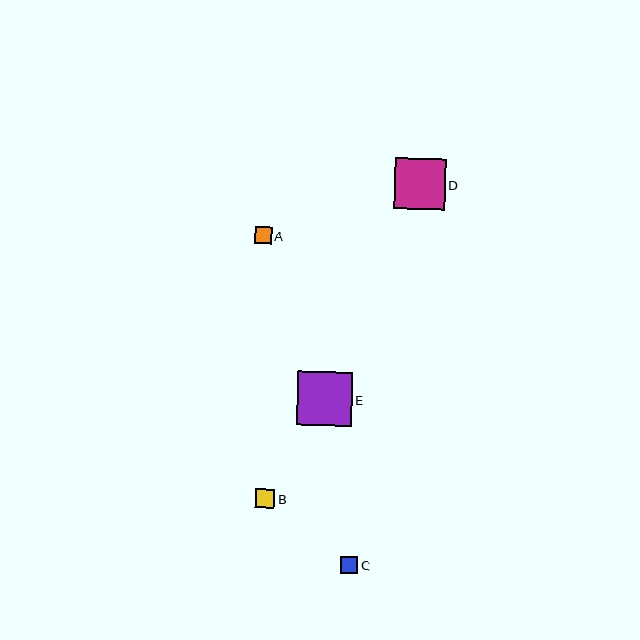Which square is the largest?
Square E is the largest with a size of approximately 55 pixels.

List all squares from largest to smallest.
From largest to smallest: E, D, B, A, C.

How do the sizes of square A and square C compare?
Square A and square C are approximately the same size.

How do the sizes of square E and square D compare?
Square E and square D are approximately the same size.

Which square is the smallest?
Square C is the smallest with a size of approximately 17 pixels.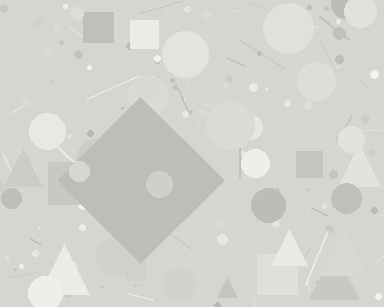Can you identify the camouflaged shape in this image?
The camouflaged shape is a diamond.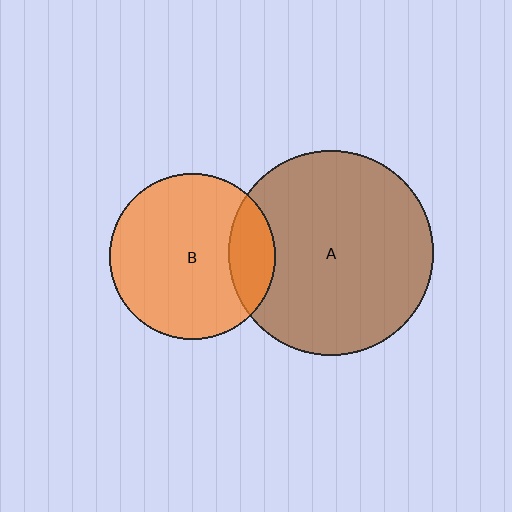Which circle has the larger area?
Circle A (brown).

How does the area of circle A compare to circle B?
Approximately 1.5 times.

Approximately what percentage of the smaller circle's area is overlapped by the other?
Approximately 20%.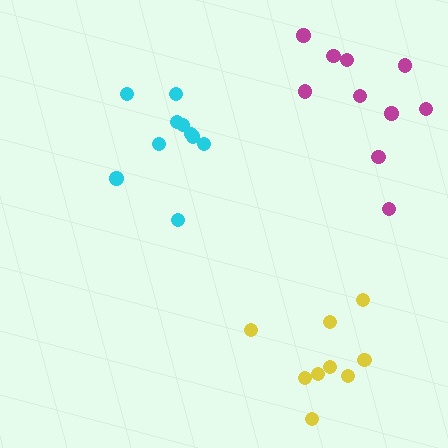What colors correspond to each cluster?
The clusters are colored: yellow, cyan, magenta.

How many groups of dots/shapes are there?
There are 3 groups.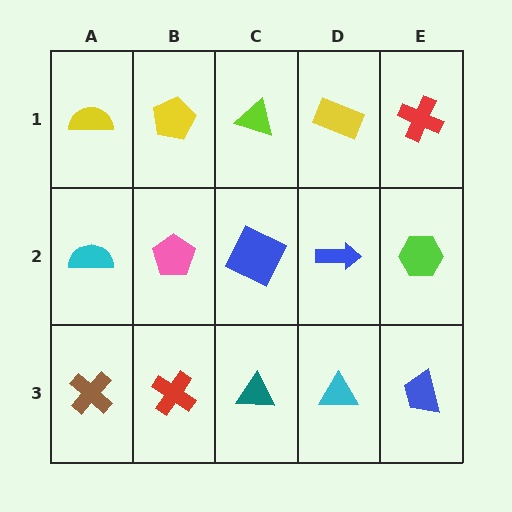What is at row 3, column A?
A brown cross.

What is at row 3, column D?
A cyan triangle.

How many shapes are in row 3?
5 shapes.